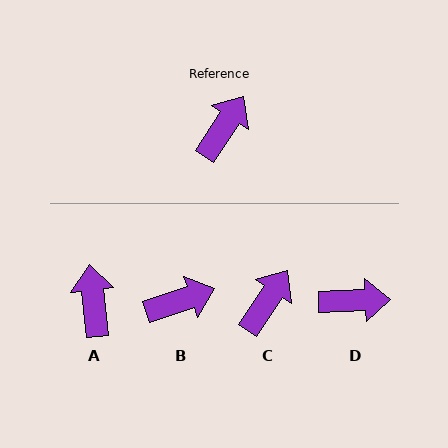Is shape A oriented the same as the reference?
No, it is off by about 40 degrees.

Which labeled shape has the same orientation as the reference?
C.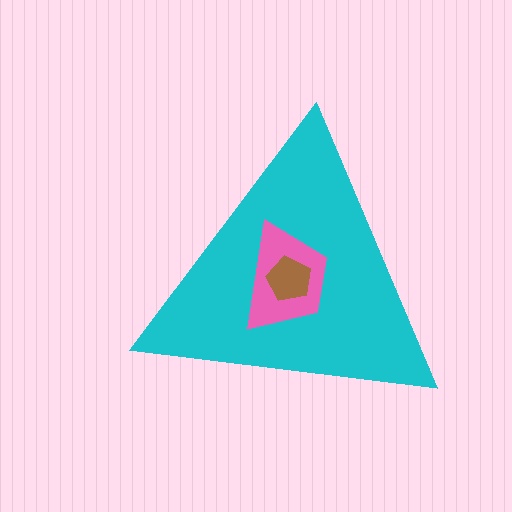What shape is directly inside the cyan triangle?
The pink trapezoid.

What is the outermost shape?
The cyan triangle.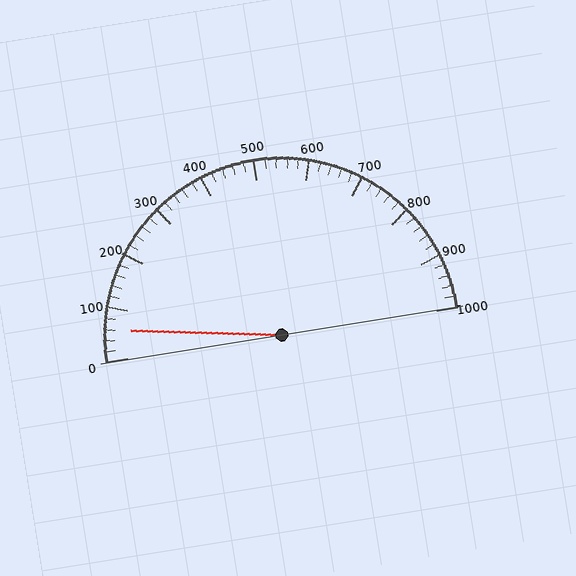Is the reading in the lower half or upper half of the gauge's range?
The reading is in the lower half of the range (0 to 1000).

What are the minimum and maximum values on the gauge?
The gauge ranges from 0 to 1000.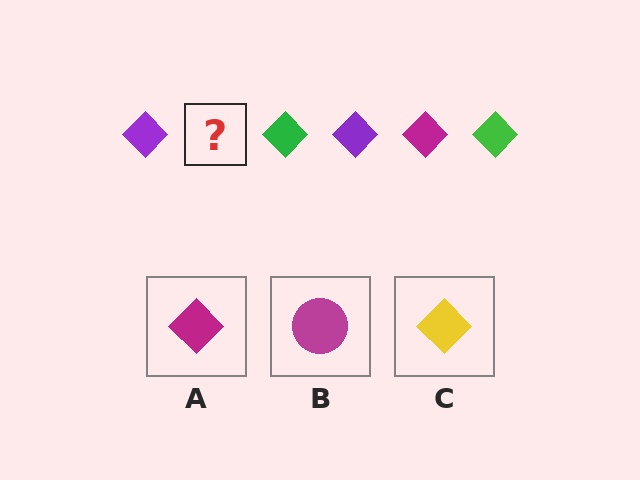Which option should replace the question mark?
Option A.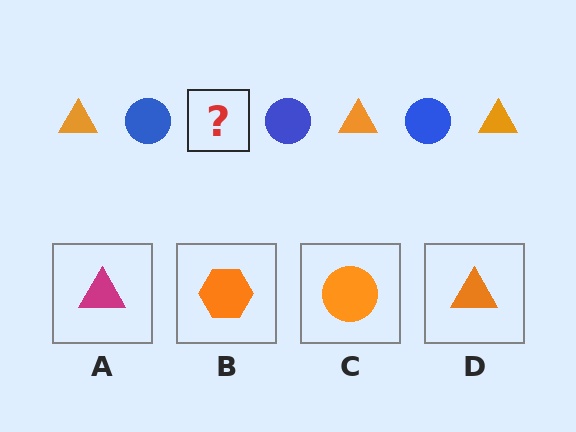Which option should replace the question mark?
Option D.